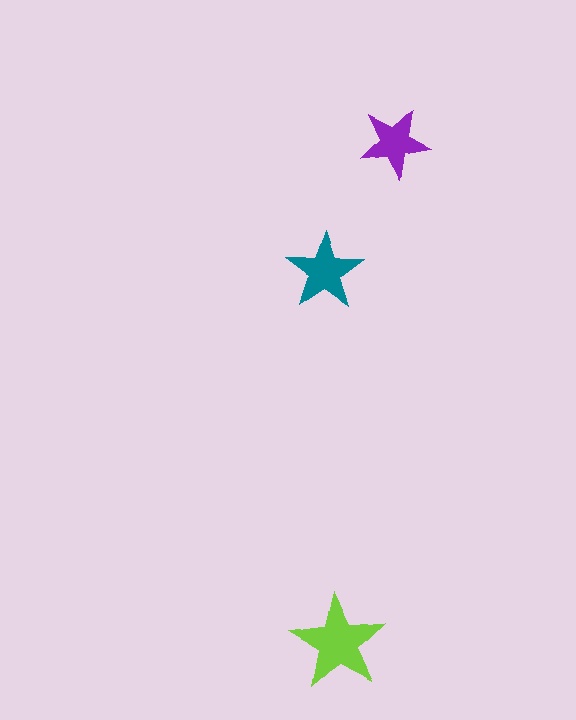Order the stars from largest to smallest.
the lime one, the teal one, the purple one.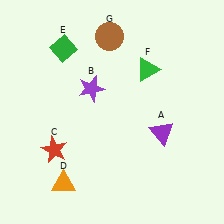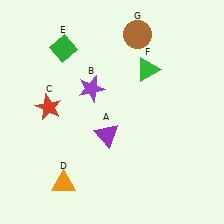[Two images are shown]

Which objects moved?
The objects that moved are: the purple triangle (A), the red star (C), the brown circle (G).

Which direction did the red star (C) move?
The red star (C) moved up.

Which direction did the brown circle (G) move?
The brown circle (G) moved right.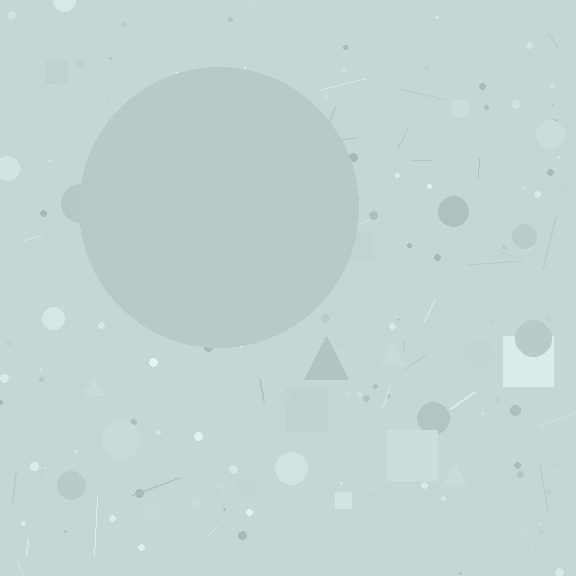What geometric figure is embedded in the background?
A circle is embedded in the background.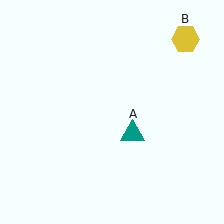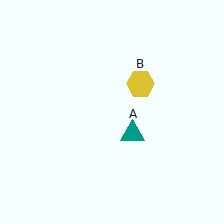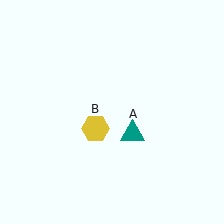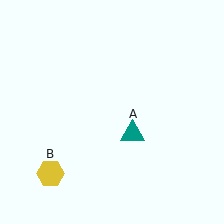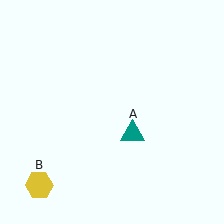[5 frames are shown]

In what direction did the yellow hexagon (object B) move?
The yellow hexagon (object B) moved down and to the left.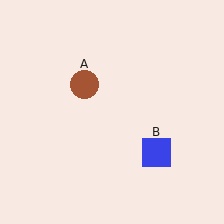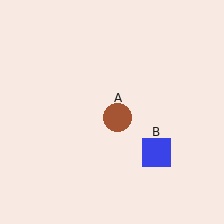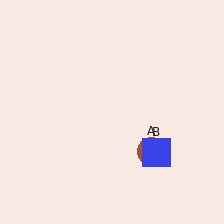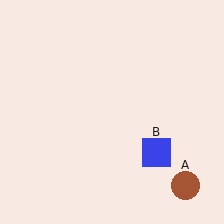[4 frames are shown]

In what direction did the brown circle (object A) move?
The brown circle (object A) moved down and to the right.